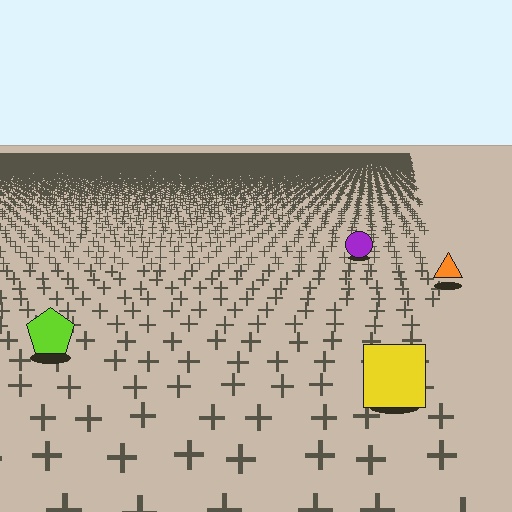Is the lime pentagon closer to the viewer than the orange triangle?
Yes. The lime pentagon is closer — you can tell from the texture gradient: the ground texture is coarser near it.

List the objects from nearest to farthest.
From nearest to farthest: the yellow square, the lime pentagon, the orange triangle, the purple circle.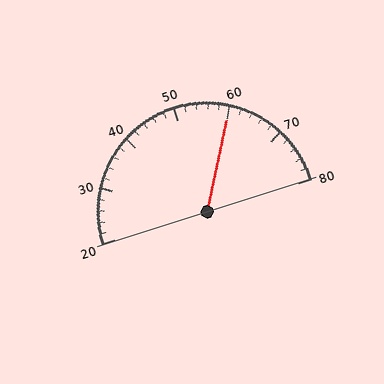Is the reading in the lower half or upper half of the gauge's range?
The reading is in the upper half of the range (20 to 80).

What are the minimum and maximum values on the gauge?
The gauge ranges from 20 to 80.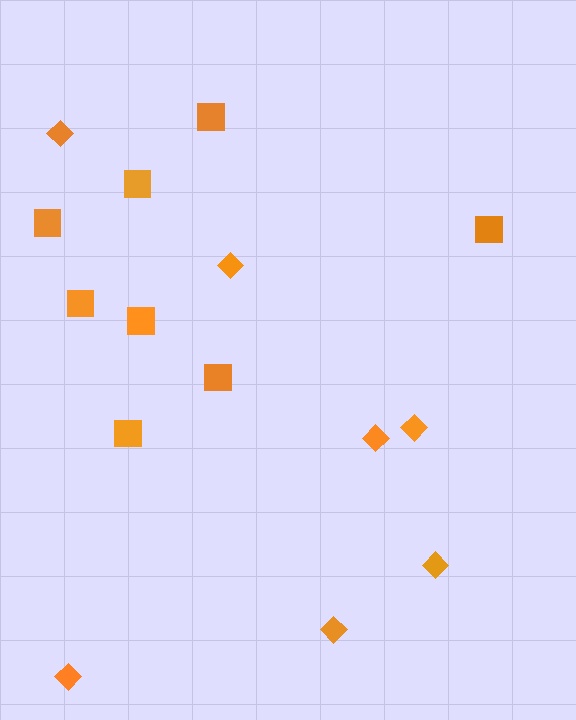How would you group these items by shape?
There are 2 groups: one group of squares (8) and one group of diamonds (7).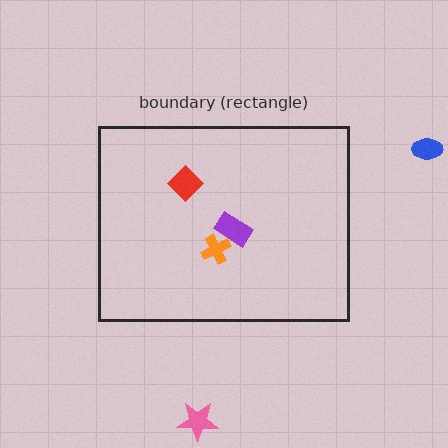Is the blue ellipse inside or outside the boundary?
Outside.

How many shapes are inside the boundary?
3 inside, 2 outside.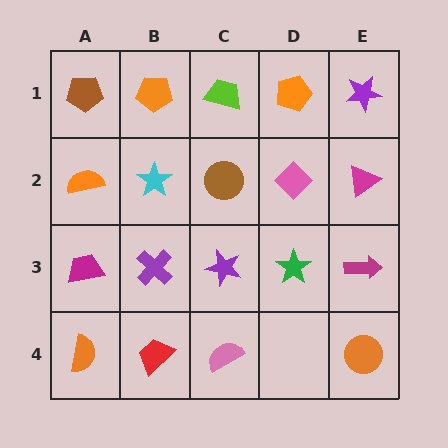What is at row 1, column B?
An orange pentagon.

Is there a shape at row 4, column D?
No, that cell is empty.